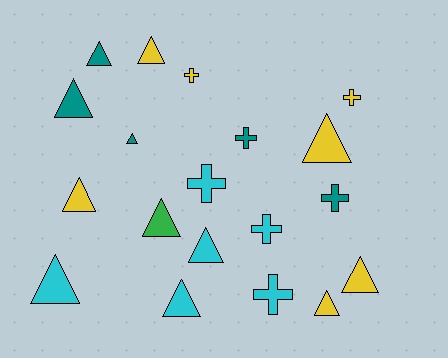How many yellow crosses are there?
There are 2 yellow crosses.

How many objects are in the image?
There are 19 objects.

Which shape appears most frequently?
Triangle, with 12 objects.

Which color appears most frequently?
Yellow, with 7 objects.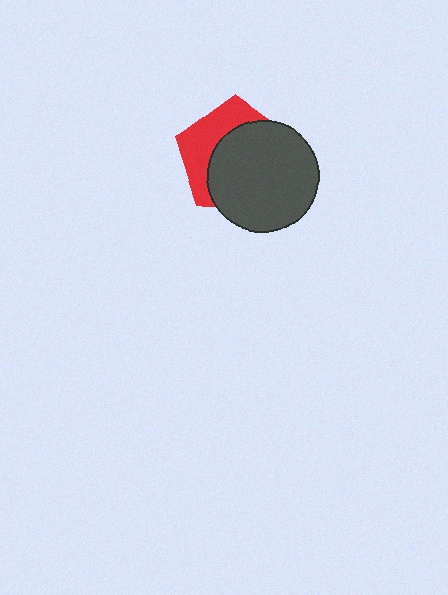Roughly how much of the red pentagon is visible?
A small part of it is visible (roughly 37%).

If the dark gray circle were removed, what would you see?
You would see the complete red pentagon.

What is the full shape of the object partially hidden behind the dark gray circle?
The partially hidden object is a red pentagon.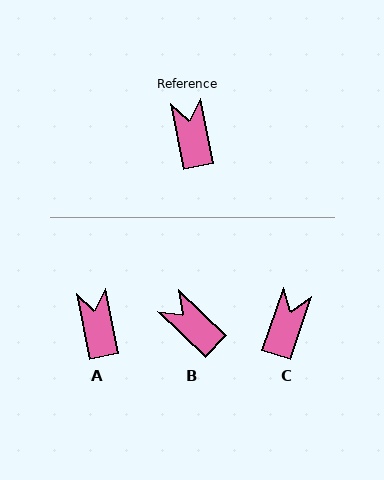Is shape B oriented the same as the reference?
No, it is off by about 35 degrees.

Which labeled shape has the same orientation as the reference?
A.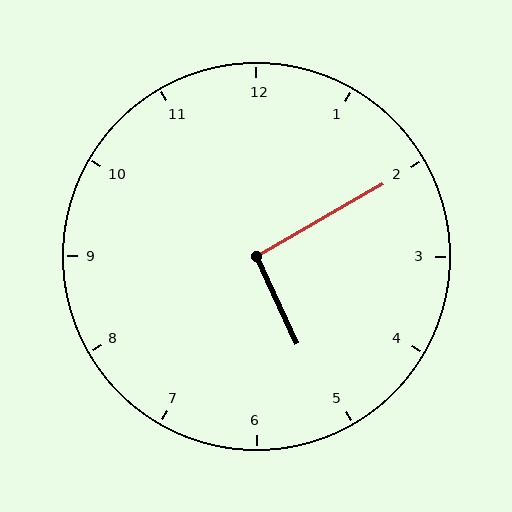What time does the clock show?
5:10.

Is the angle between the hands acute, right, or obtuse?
It is right.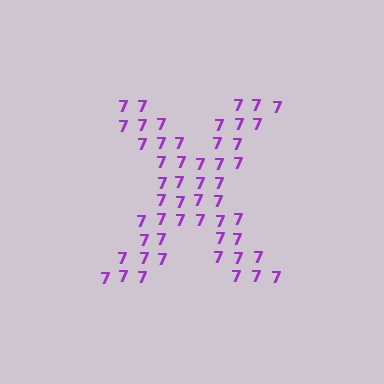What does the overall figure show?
The overall figure shows the letter X.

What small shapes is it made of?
It is made of small digit 7's.